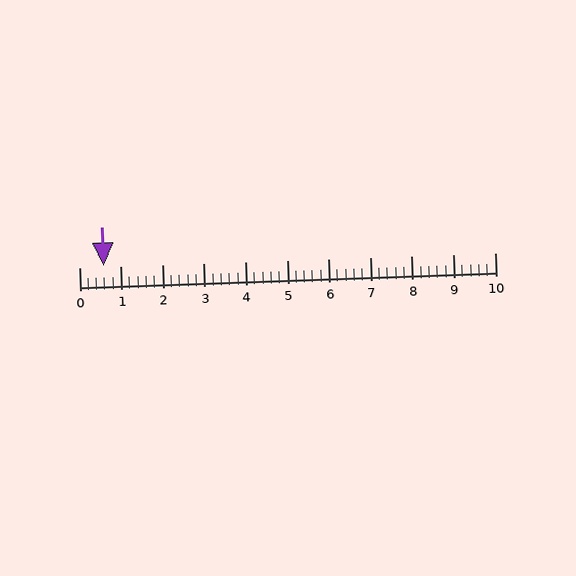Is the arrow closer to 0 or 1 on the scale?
The arrow is closer to 1.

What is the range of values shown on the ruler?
The ruler shows values from 0 to 10.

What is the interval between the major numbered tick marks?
The major tick marks are spaced 1 units apart.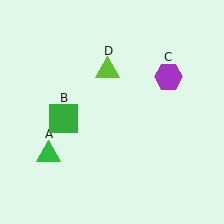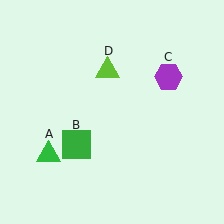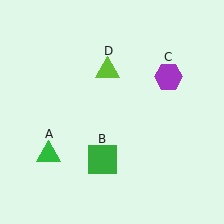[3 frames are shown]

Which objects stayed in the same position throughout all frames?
Green triangle (object A) and purple hexagon (object C) and lime triangle (object D) remained stationary.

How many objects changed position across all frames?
1 object changed position: green square (object B).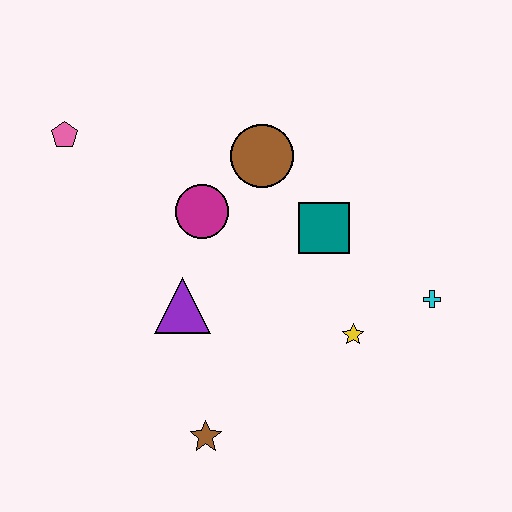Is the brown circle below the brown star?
No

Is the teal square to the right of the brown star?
Yes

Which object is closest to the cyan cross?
The yellow star is closest to the cyan cross.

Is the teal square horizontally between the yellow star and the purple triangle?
Yes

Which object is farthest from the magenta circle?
The cyan cross is farthest from the magenta circle.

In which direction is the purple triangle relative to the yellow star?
The purple triangle is to the left of the yellow star.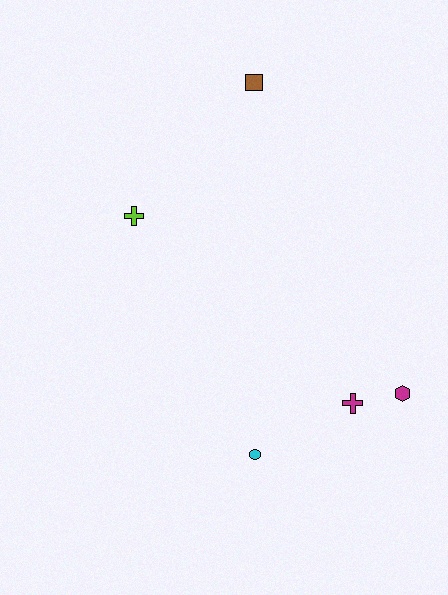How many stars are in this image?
There are no stars.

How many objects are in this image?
There are 5 objects.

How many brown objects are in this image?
There is 1 brown object.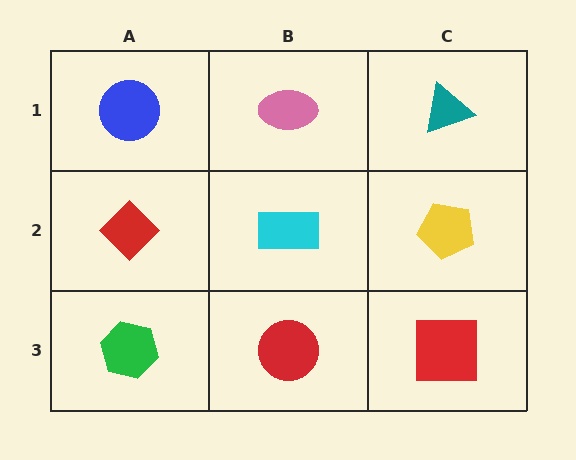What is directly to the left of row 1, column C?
A pink ellipse.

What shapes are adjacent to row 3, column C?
A yellow pentagon (row 2, column C), a red circle (row 3, column B).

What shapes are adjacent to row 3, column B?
A cyan rectangle (row 2, column B), a green hexagon (row 3, column A), a red square (row 3, column C).